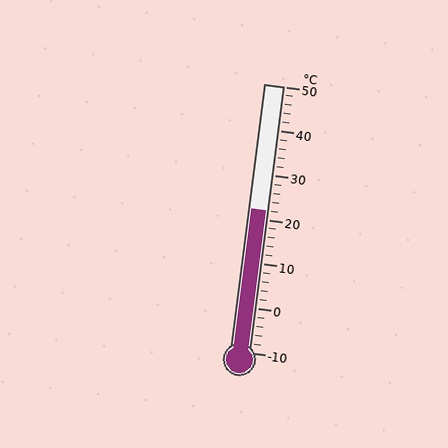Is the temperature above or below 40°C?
The temperature is below 40°C.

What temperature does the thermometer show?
The thermometer shows approximately 22°C.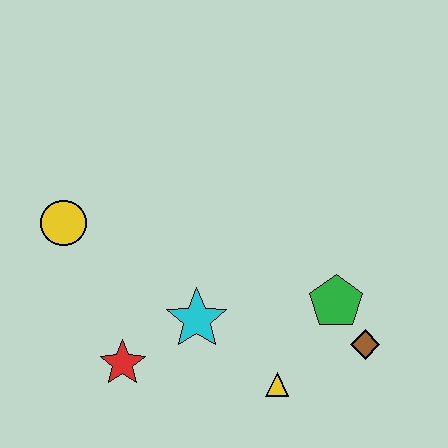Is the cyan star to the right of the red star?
Yes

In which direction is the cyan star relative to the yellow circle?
The cyan star is to the right of the yellow circle.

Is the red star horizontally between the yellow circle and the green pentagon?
Yes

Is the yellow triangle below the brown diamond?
Yes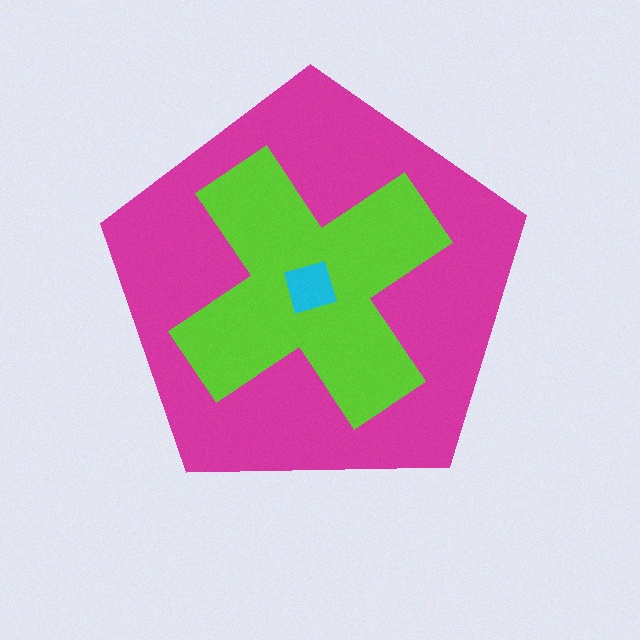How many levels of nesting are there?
3.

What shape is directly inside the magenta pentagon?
The lime cross.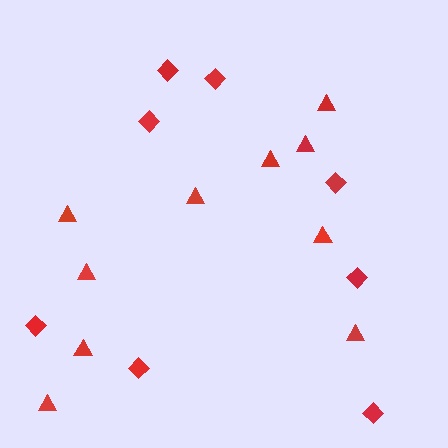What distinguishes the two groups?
There are 2 groups: one group of triangles (10) and one group of diamonds (8).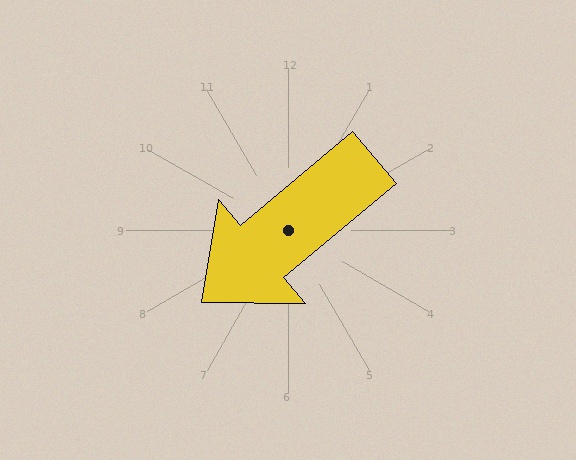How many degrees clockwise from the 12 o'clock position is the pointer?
Approximately 230 degrees.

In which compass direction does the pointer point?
Southwest.